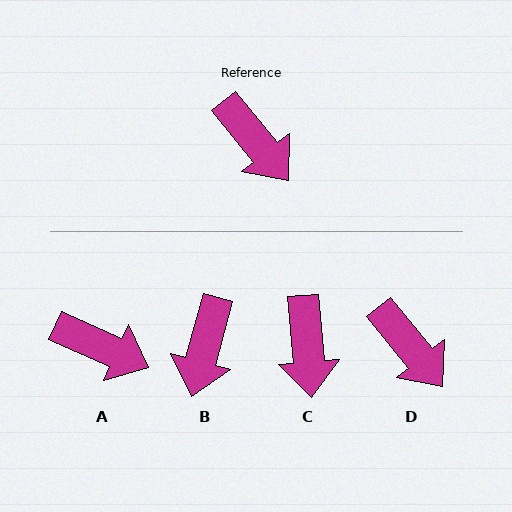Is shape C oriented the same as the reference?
No, it is off by about 34 degrees.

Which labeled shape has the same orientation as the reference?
D.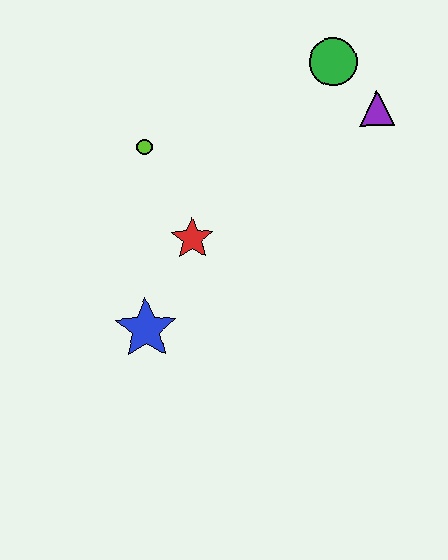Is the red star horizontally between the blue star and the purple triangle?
Yes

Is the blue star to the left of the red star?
Yes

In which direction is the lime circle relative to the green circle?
The lime circle is to the left of the green circle.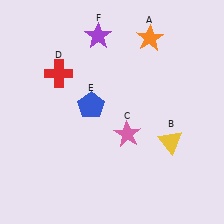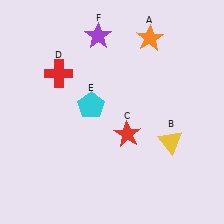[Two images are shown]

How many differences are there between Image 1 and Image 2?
There are 2 differences between the two images.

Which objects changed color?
C changed from pink to red. E changed from blue to cyan.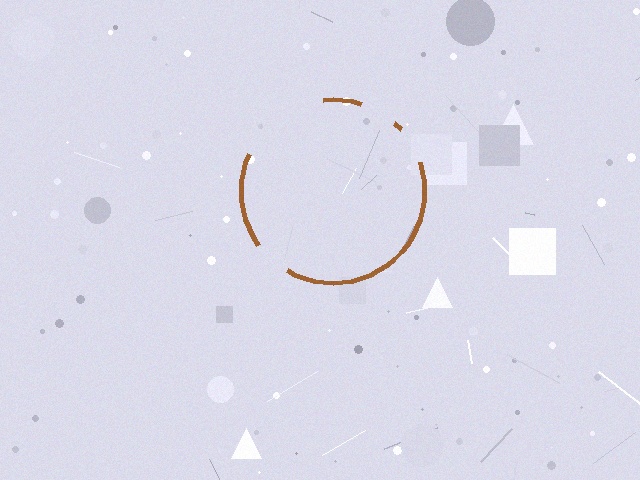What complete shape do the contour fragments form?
The contour fragments form a circle.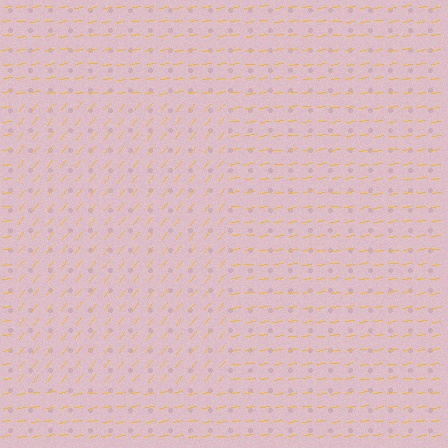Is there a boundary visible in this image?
Yes, there is a texture boundary formed by a change in line orientation.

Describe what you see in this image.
The image is filled with small yellow line segments. A rectangle region in the image has lines oriented differently from the surrounding lines, creating a visible texture boundary.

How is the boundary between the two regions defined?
The boundary is defined purely by a change in line orientation (approximately 45 degrees difference). All lines are the same color and thickness.